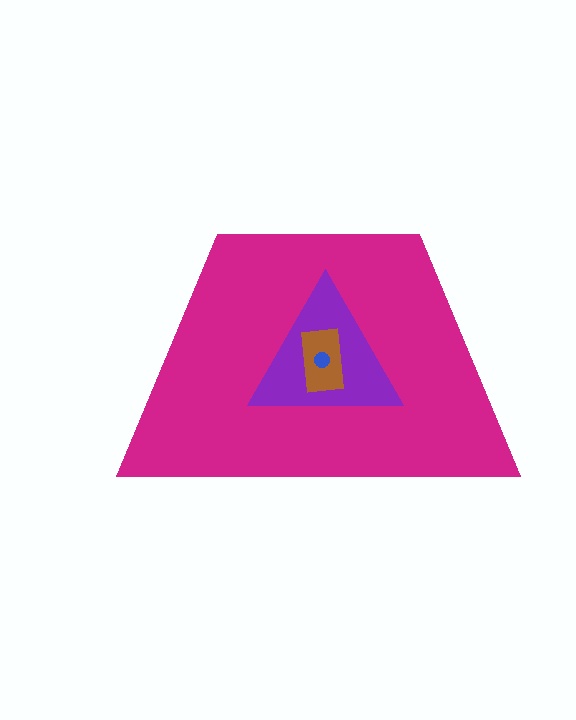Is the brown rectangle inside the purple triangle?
Yes.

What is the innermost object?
The blue circle.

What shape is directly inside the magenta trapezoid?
The purple triangle.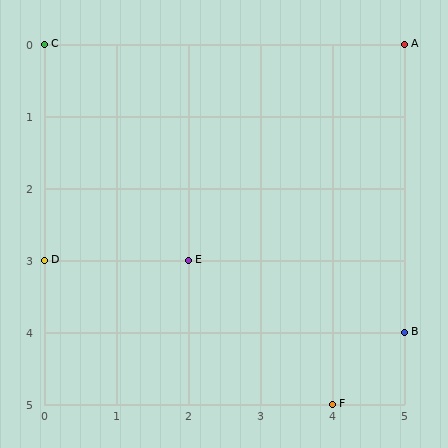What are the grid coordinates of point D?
Point D is at grid coordinates (0, 3).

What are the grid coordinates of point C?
Point C is at grid coordinates (0, 0).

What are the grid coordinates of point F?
Point F is at grid coordinates (4, 5).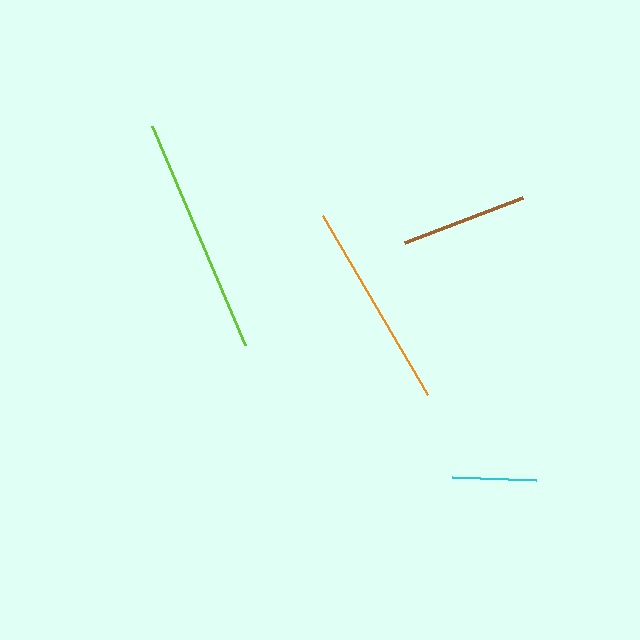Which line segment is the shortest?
The cyan line is the shortest at approximately 84 pixels.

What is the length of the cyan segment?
The cyan segment is approximately 84 pixels long.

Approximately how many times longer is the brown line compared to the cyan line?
The brown line is approximately 1.5 times the length of the cyan line.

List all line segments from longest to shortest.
From longest to shortest: lime, orange, brown, cyan.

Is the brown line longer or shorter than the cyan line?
The brown line is longer than the cyan line.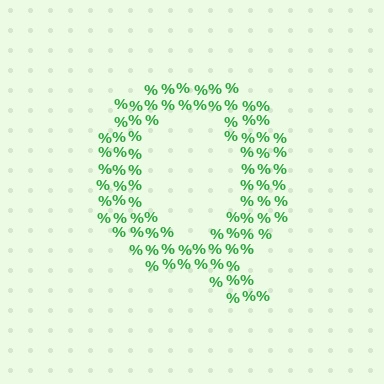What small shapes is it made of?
It is made of small percent signs.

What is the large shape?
The large shape is the letter Q.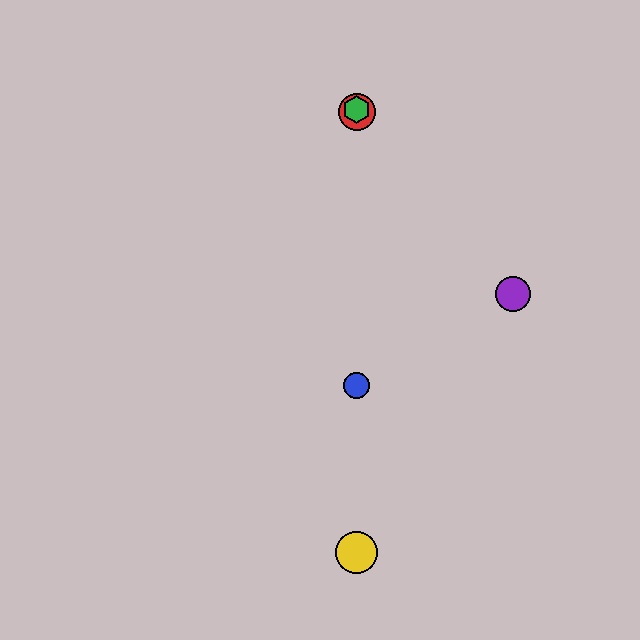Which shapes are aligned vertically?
The red circle, the blue circle, the green hexagon, the yellow circle are aligned vertically.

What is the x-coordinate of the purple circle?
The purple circle is at x≈513.